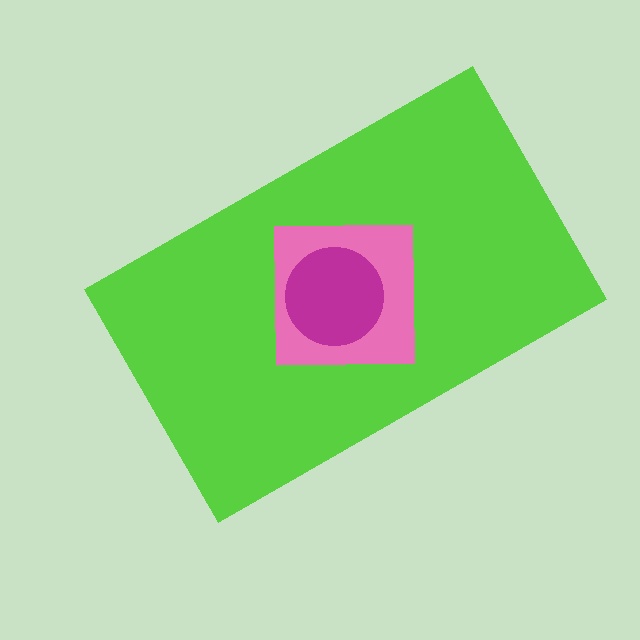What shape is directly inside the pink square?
The magenta circle.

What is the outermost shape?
The lime rectangle.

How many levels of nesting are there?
3.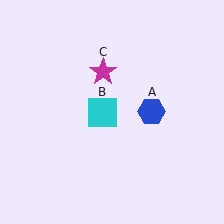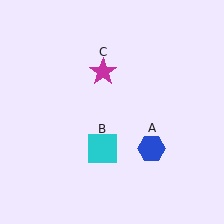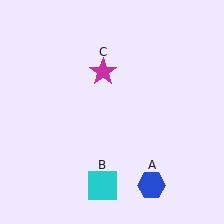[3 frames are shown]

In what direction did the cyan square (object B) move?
The cyan square (object B) moved down.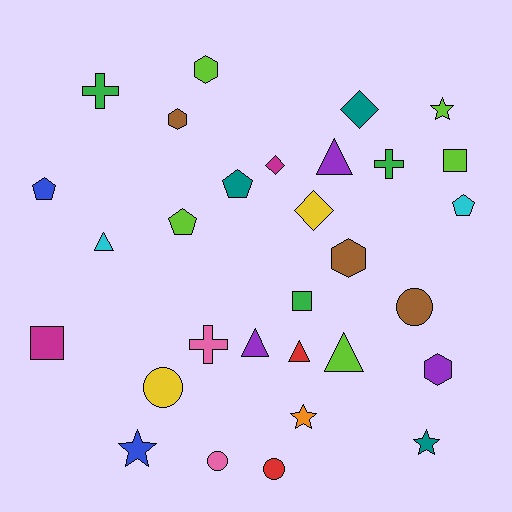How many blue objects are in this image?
There are 2 blue objects.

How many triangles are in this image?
There are 5 triangles.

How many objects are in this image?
There are 30 objects.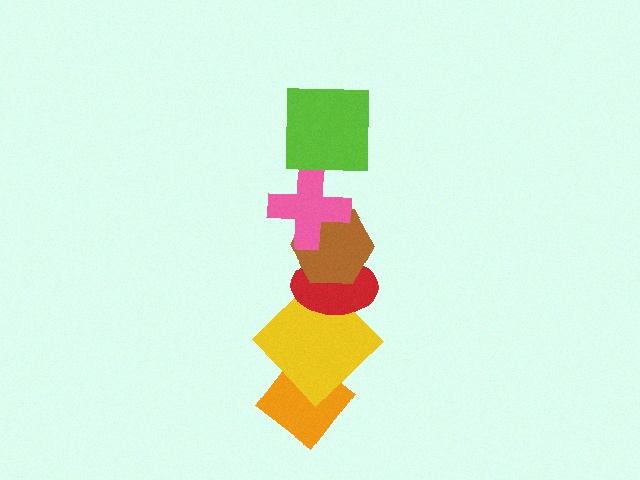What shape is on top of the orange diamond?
The yellow diamond is on top of the orange diamond.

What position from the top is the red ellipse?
The red ellipse is 4th from the top.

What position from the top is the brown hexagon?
The brown hexagon is 3rd from the top.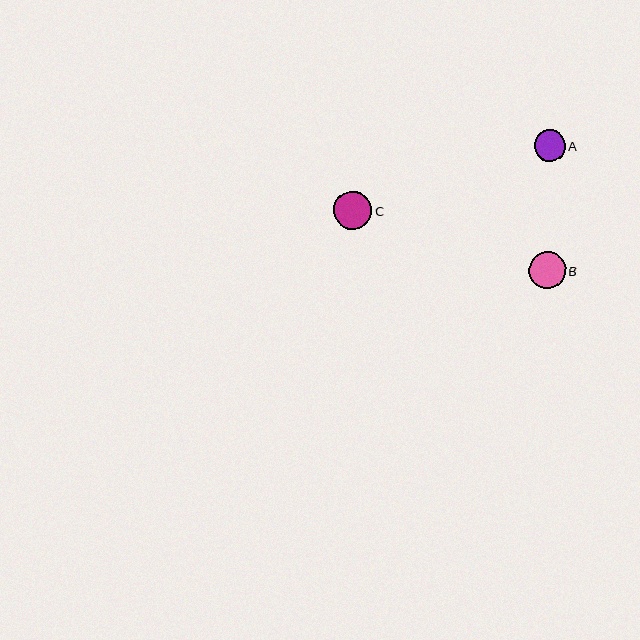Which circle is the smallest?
Circle A is the smallest with a size of approximately 31 pixels.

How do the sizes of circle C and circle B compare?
Circle C and circle B are approximately the same size.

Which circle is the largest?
Circle C is the largest with a size of approximately 38 pixels.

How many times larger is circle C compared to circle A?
Circle C is approximately 1.2 times the size of circle A.